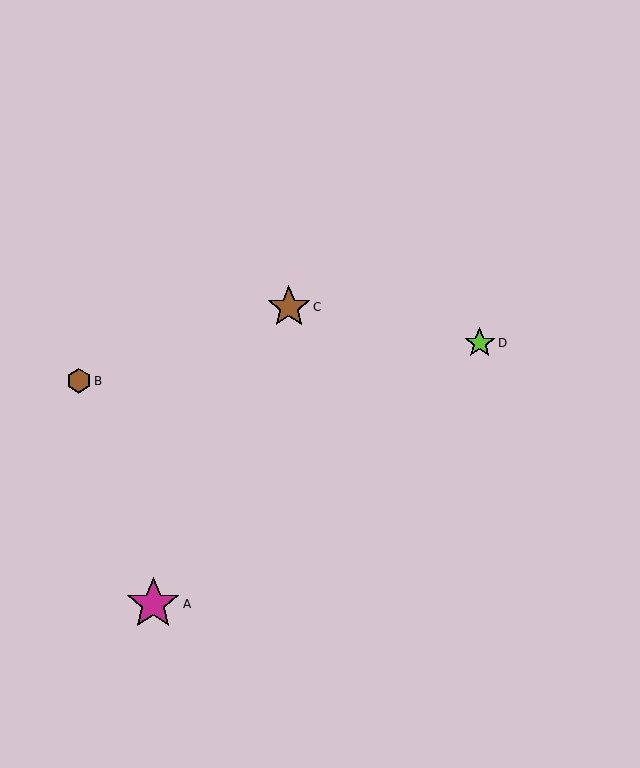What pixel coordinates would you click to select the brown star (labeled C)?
Click at (289, 307) to select the brown star C.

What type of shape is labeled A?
Shape A is a magenta star.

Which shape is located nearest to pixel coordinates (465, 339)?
The lime star (labeled D) at (480, 343) is nearest to that location.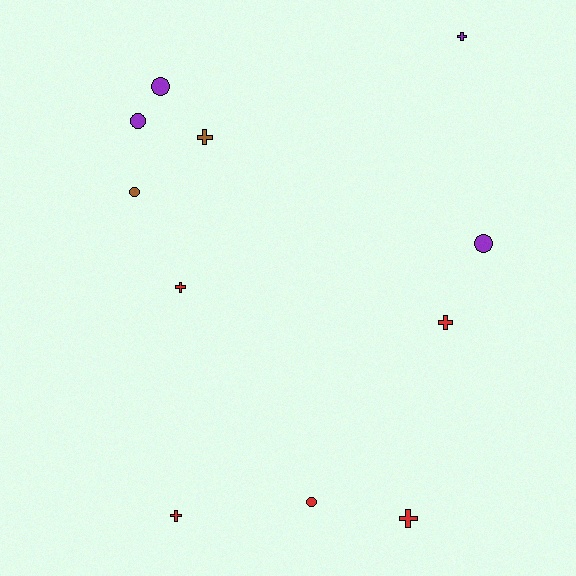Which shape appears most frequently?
Cross, with 6 objects.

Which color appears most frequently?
Red, with 5 objects.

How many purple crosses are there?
There is 1 purple cross.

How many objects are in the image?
There are 11 objects.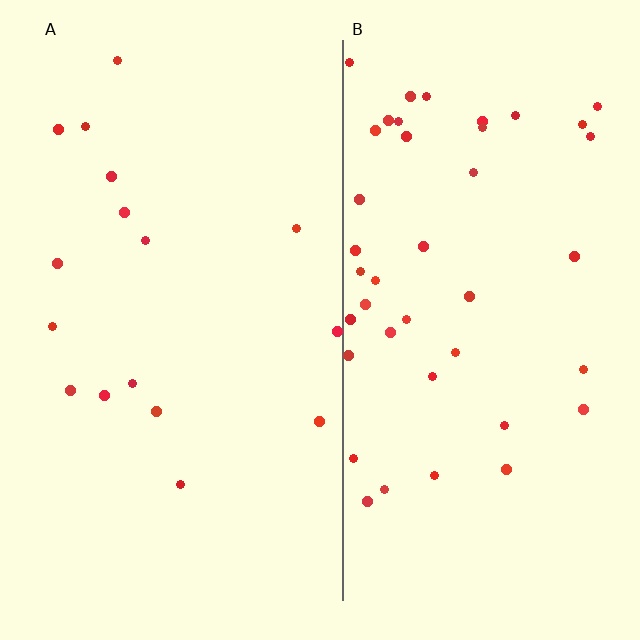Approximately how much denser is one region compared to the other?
Approximately 2.6× — region B over region A.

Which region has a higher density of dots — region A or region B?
B (the right).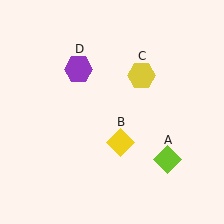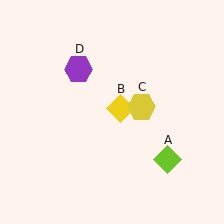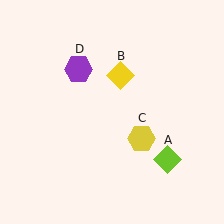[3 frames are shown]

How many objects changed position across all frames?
2 objects changed position: yellow diamond (object B), yellow hexagon (object C).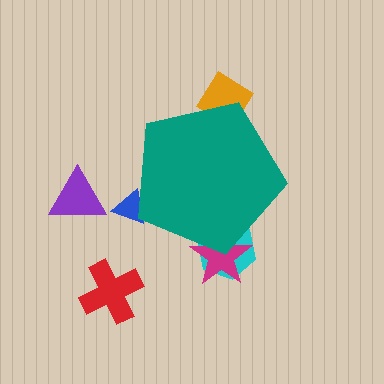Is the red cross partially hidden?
No, the red cross is fully visible.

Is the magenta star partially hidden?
Yes, the magenta star is partially hidden behind the teal pentagon.